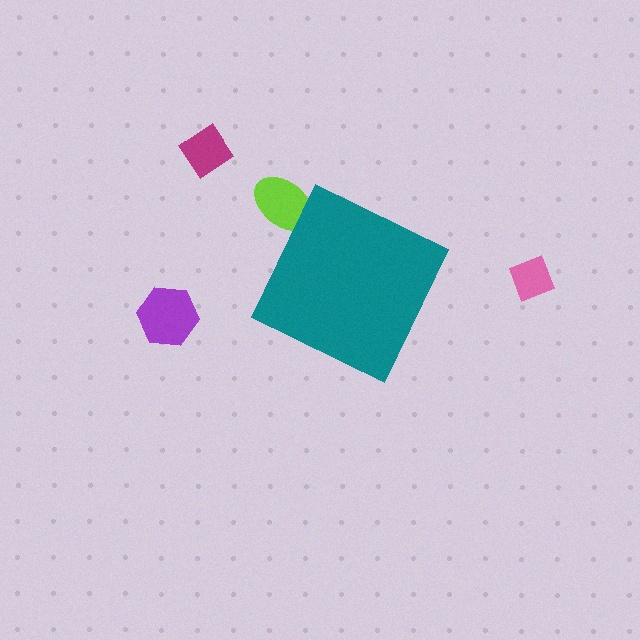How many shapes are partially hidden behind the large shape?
1 shape is partially hidden.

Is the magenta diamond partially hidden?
No, the magenta diamond is fully visible.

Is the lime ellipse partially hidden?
Yes, the lime ellipse is partially hidden behind the teal diamond.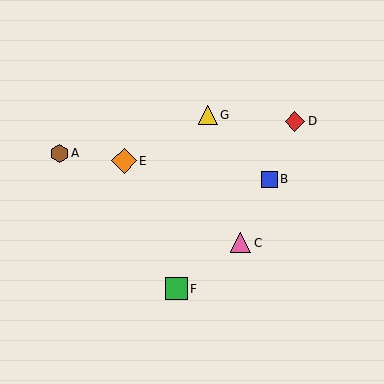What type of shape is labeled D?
Shape D is a red diamond.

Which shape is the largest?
The orange diamond (labeled E) is the largest.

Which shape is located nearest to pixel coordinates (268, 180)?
The blue square (labeled B) at (269, 179) is nearest to that location.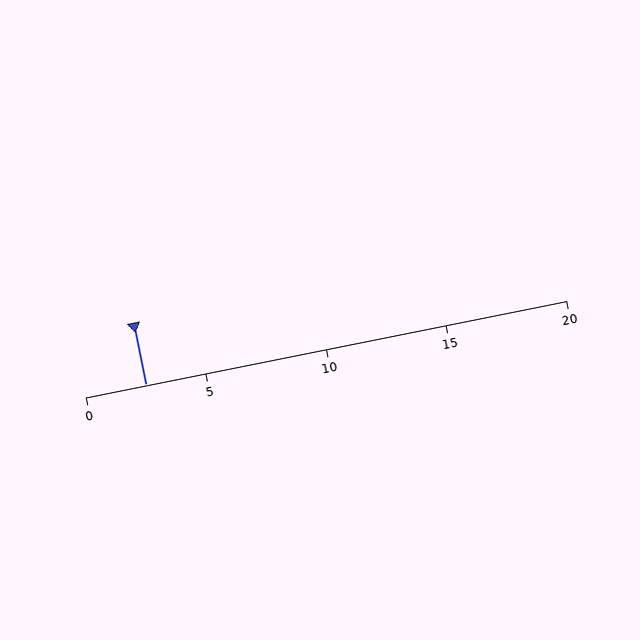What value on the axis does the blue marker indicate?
The marker indicates approximately 2.5.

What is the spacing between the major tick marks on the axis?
The major ticks are spaced 5 apart.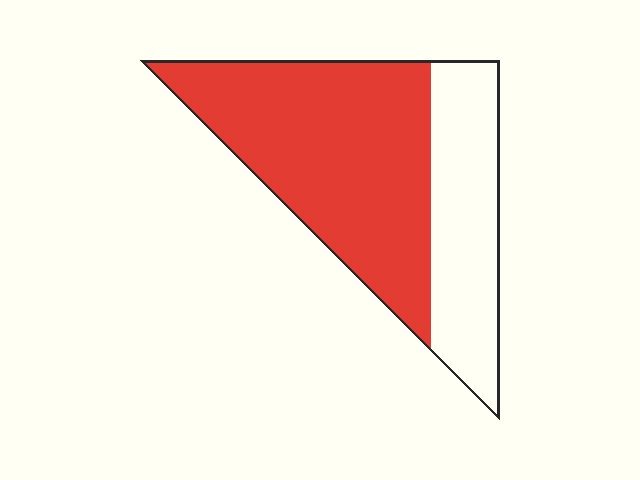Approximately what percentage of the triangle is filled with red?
Approximately 65%.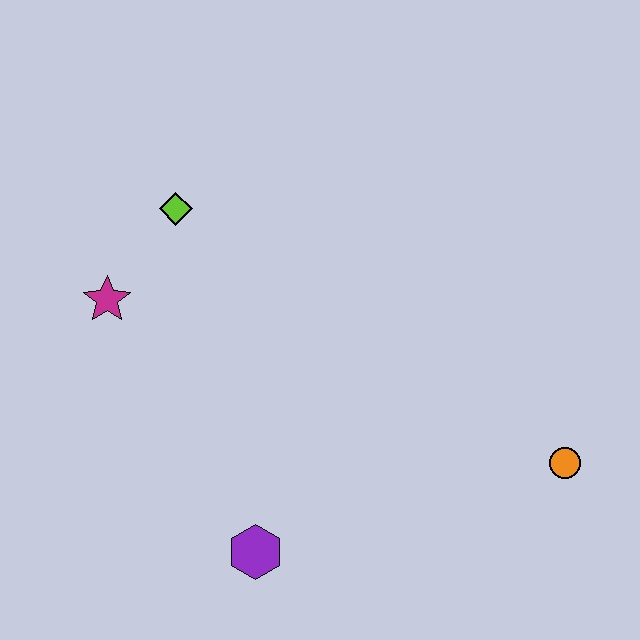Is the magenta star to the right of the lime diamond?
No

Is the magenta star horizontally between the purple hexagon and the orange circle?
No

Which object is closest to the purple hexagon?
The magenta star is closest to the purple hexagon.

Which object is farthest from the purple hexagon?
The lime diamond is farthest from the purple hexagon.